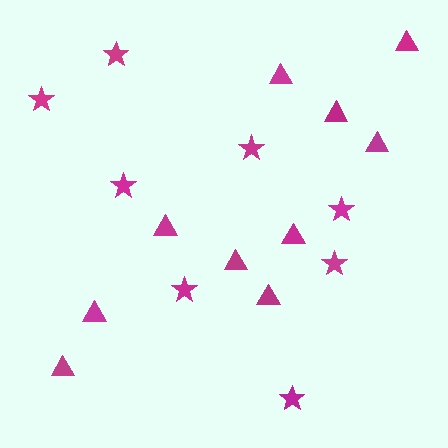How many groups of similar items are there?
There are 2 groups: one group of triangles (10) and one group of stars (8).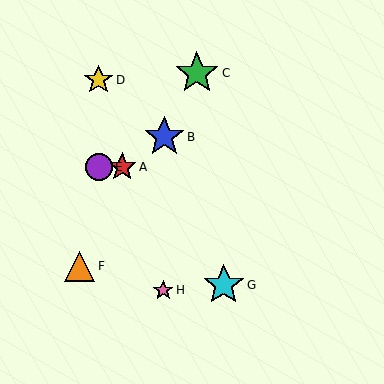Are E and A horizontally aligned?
Yes, both are at y≈167.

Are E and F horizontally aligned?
No, E is at y≈167 and F is at y≈266.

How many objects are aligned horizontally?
2 objects (A, E) are aligned horizontally.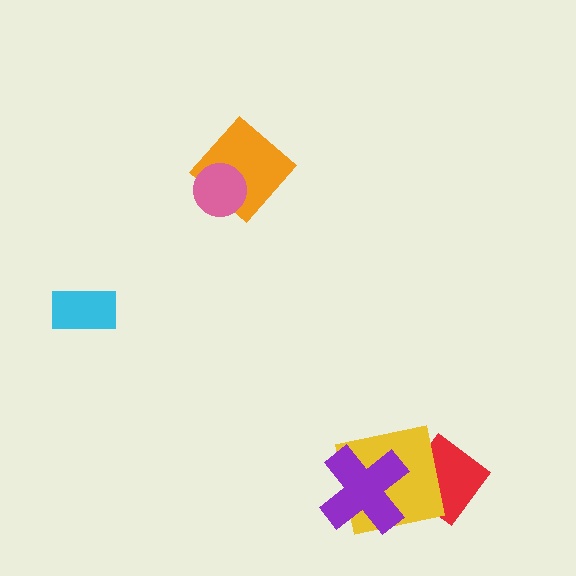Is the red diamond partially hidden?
Yes, it is partially covered by another shape.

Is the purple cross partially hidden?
No, no other shape covers it.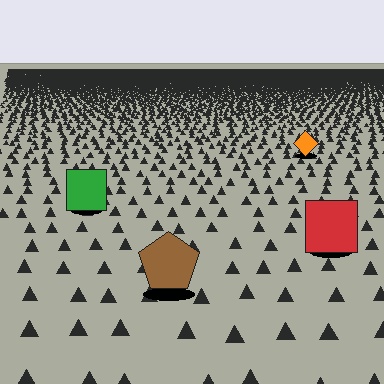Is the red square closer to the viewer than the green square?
Yes. The red square is closer — you can tell from the texture gradient: the ground texture is coarser near it.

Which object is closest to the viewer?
The brown pentagon is closest. The texture marks near it are larger and more spread out.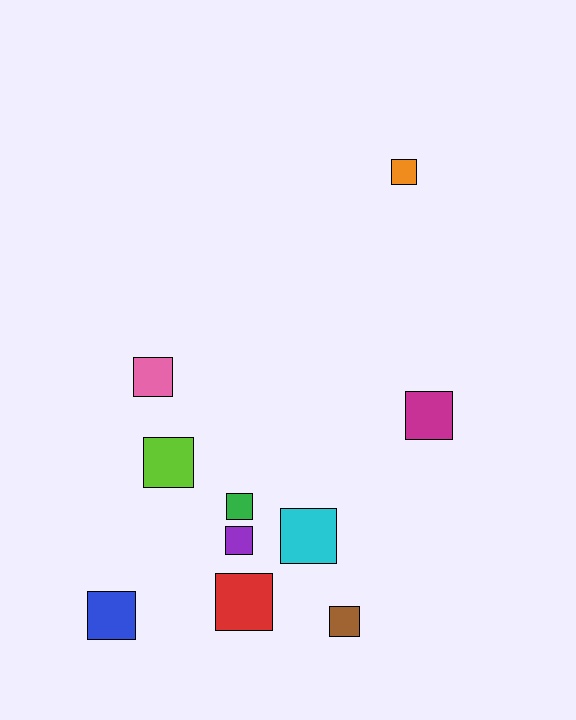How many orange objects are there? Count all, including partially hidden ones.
There is 1 orange object.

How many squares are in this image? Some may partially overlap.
There are 10 squares.